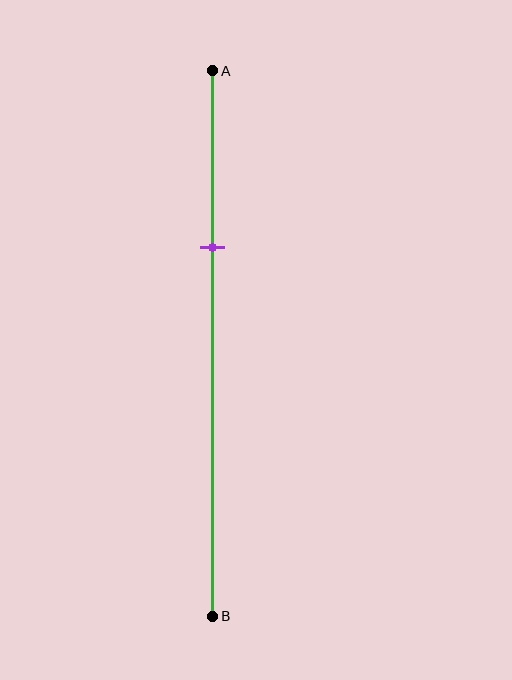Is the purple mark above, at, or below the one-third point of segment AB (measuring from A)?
The purple mark is approximately at the one-third point of segment AB.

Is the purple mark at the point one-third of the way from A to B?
Yes, the mark is approximately at the one-third point.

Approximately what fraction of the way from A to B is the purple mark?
The purple mark is approximately 30% of the way from A to B.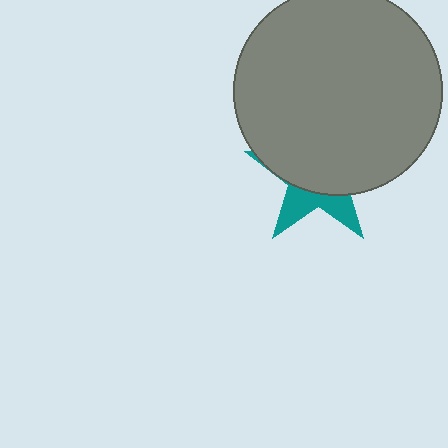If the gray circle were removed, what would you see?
You would see the complete teal star.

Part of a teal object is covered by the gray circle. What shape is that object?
It is a star.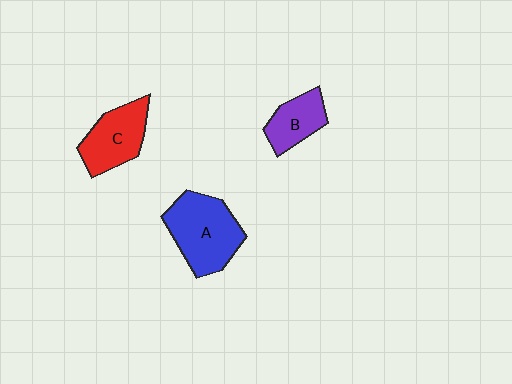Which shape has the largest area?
Shape A (blue).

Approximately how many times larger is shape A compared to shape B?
Approximately 1.8 times.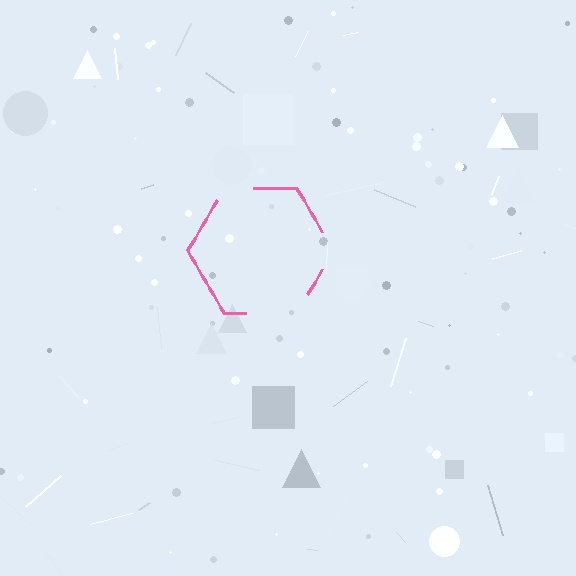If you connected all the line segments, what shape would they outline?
They would outline a hexagon.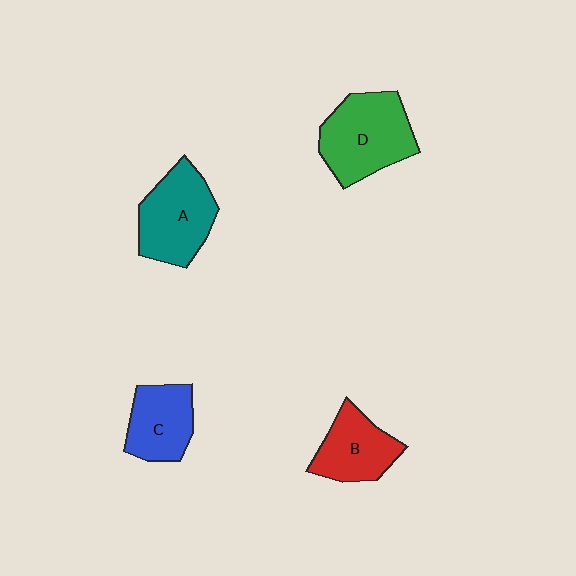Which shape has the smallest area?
Shape C (blue).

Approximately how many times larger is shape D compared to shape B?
Approximately 1.4 times.